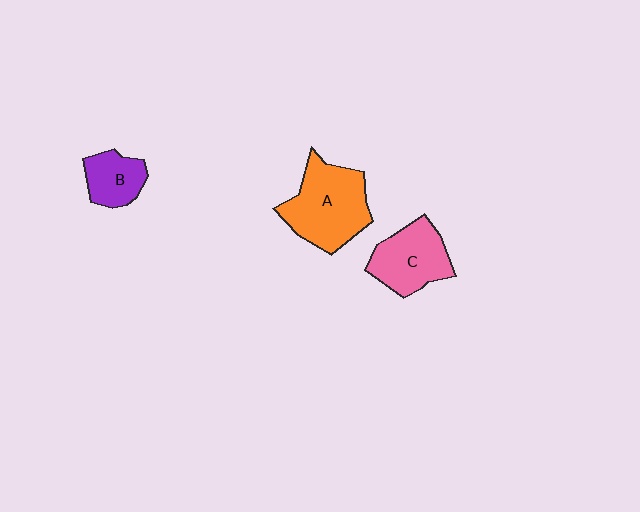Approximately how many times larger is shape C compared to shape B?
Approximately 1.6 times.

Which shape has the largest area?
Shape A (orange).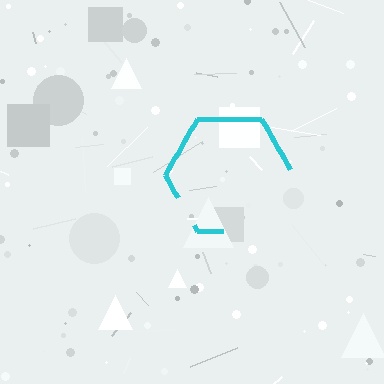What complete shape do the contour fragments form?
The contour fragments form a hexagon.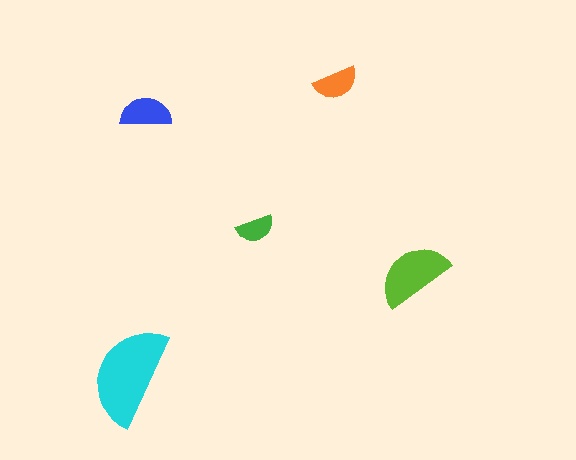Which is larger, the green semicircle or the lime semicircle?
The lime one.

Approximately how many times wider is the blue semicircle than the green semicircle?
About 1.5 times wider.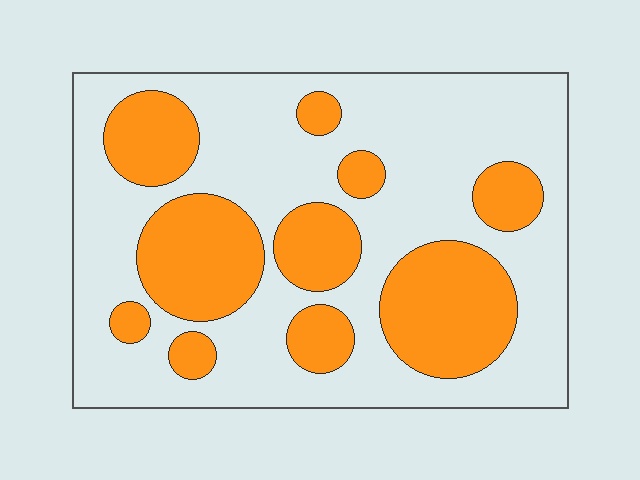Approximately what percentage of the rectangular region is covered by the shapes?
Approximately 35%.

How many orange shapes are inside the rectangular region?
10.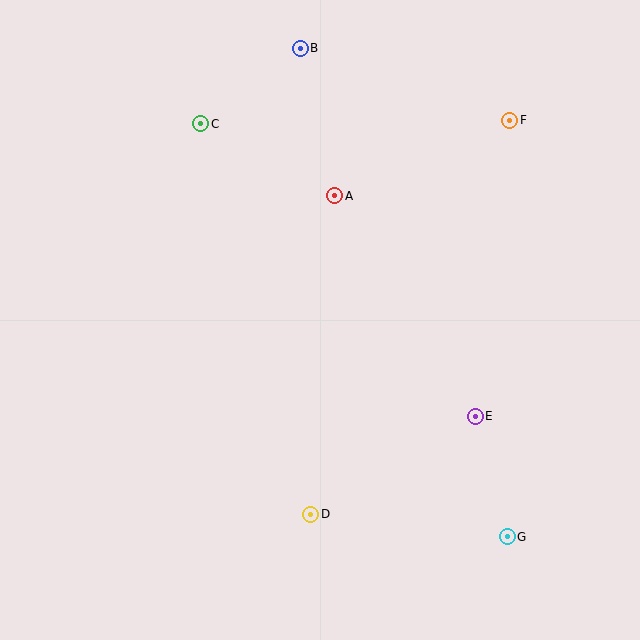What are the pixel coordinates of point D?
Point D is at (311, 514).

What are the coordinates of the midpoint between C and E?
The midpoint between C and E is at (338, 270).